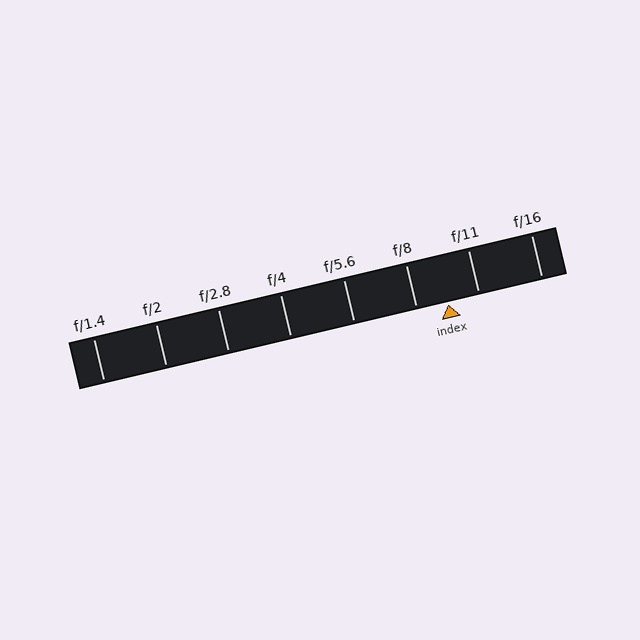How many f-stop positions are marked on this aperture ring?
There are 8 f-stop positions marked.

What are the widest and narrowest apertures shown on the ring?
The widest aperture shown is f/1.4 and the narrowest is f/16.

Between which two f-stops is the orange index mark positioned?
The index mark is between f/8 and f/11.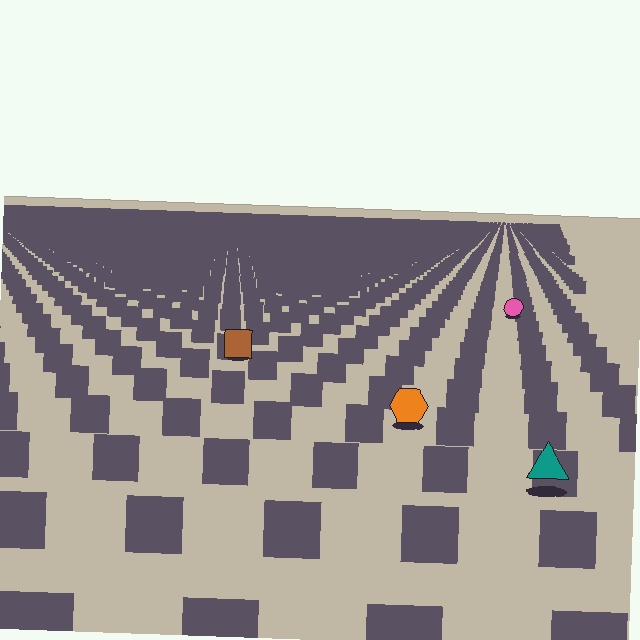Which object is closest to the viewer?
The teal triangle is closest. The texture marks near it are larger and more spread out.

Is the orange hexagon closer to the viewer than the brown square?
Yes. The orange hexagon is closer — you can tell from the texture gradient: the ground texture is coarser near it.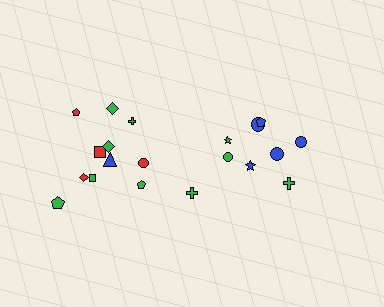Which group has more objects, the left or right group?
The left group.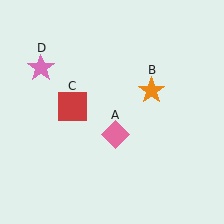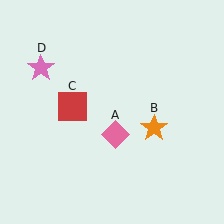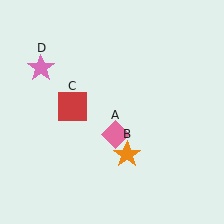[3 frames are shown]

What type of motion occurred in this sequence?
The orange star (object B) rotated clockwise around the center of the scene.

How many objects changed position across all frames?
1 object changed position: orange star (object B).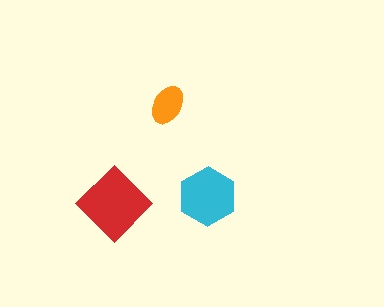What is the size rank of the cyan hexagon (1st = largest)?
2nd.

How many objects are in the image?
There are 3 objects in the image.